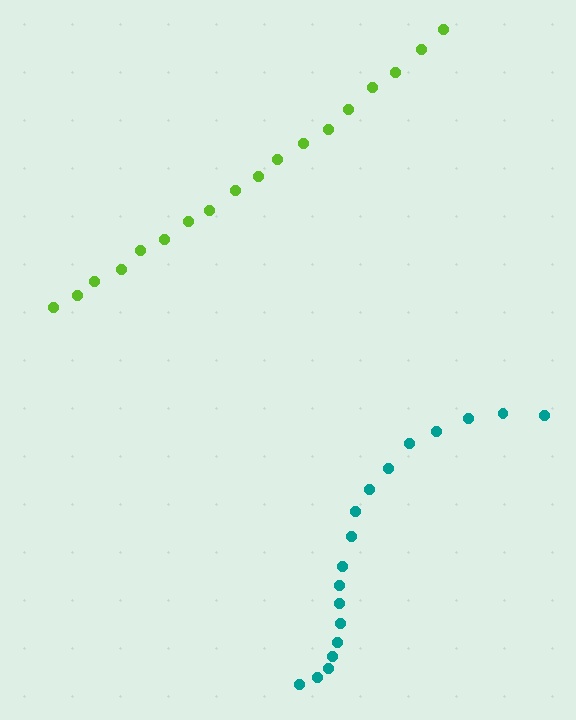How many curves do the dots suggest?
There are 2 distinct paths.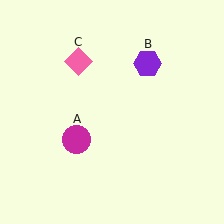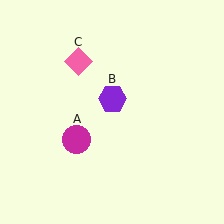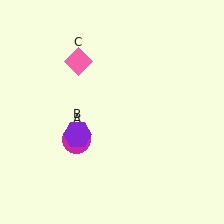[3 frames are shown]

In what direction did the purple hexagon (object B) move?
The purple hexagon (object B) moved down and to the left.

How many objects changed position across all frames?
1 object changed position: purple hexagon (object B).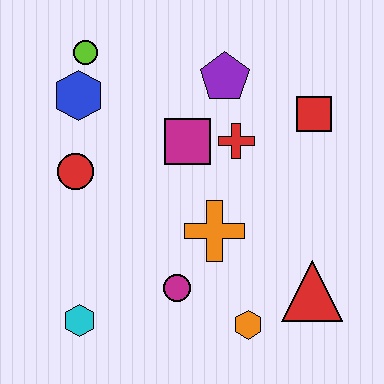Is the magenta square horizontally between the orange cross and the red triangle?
No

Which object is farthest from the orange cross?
The lime circle is farthest from the orange cross.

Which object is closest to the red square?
The red cross is closest to the red square.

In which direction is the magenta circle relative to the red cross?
The magenta circle is below the red cross.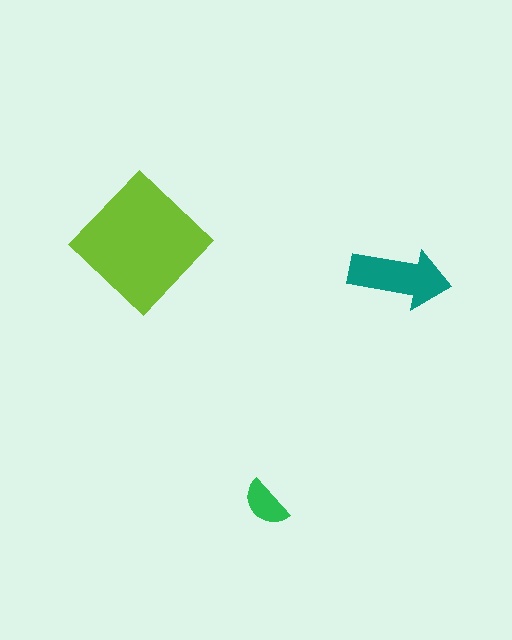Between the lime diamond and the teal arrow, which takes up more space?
The lime diamond.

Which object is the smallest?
The green semicircle.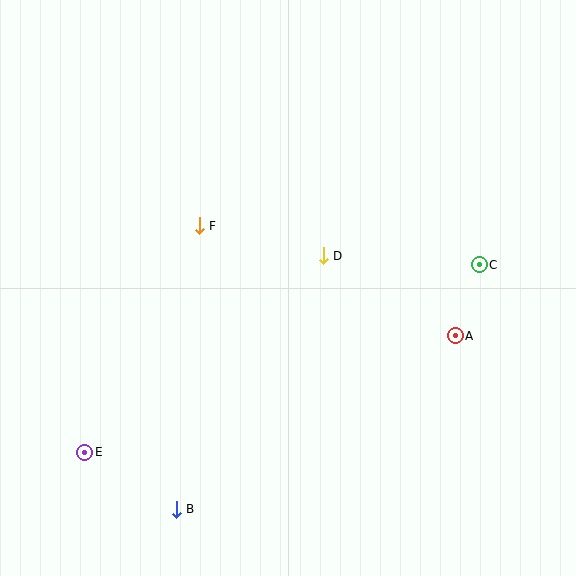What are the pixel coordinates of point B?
Point B is at (176, 509).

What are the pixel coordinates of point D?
Point D is at (323, 256).